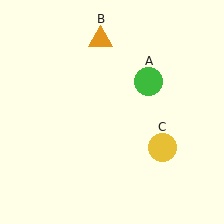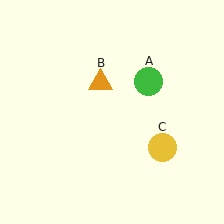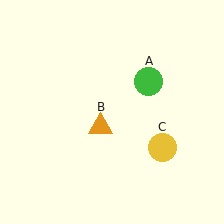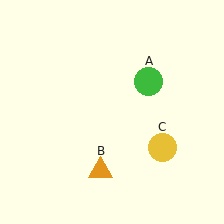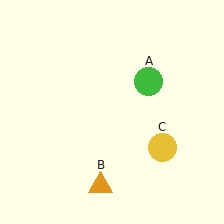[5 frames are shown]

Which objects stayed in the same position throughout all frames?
Green circle (object A) and yellow circle (object C) remained stationary.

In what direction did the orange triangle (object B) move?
The orange triangle (object B) moved down.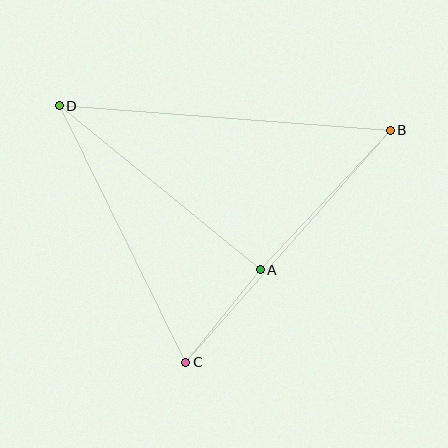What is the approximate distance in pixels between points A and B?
The distance between A and B is approximately 191 pixels.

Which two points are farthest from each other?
Points B and D are farthest from each other.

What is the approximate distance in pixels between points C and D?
The distance between C and D is approximately 286 pixels.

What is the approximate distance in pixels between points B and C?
The distance between B and C is approximately 309 pixels.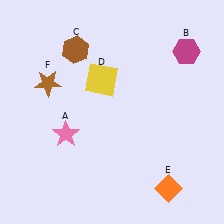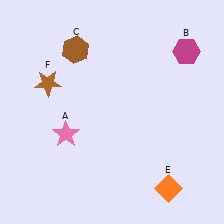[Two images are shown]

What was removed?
The yellow square (D) was removed in Image 2.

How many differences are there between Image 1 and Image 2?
There is 1 difference between the two images.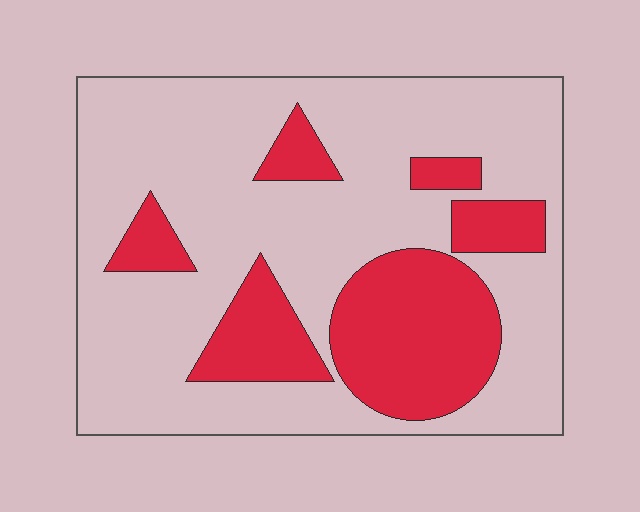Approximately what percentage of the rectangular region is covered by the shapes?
Approximately 30%.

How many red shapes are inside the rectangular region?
6.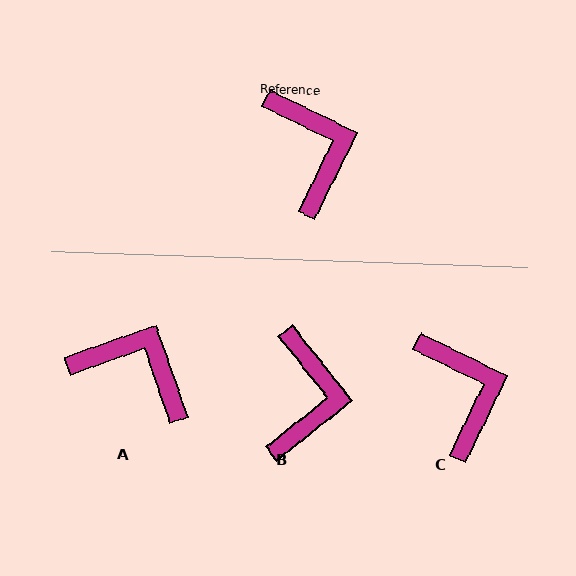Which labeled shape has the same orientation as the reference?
C.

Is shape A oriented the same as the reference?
No, it is off by about 45 degrees.